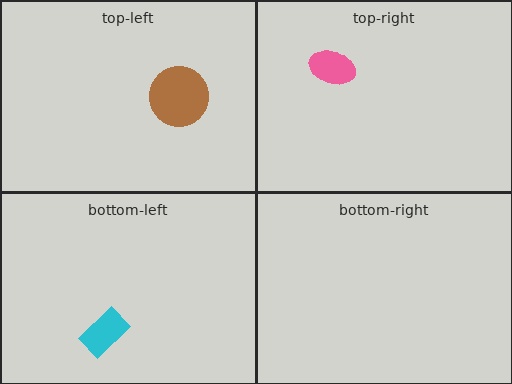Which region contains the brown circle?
The top-left region.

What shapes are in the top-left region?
The brown circle.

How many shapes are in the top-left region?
1.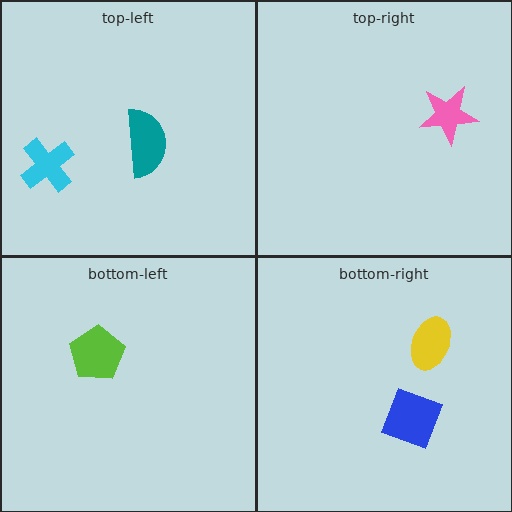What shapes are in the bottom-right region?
The blue diamond, the yellow ellipse.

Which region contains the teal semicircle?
The top-left region.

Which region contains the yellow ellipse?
The bottom-right region.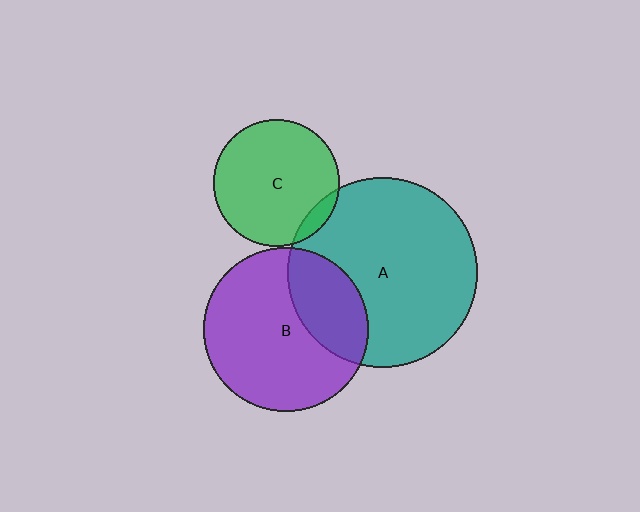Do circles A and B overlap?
Yes.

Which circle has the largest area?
Circle A (teal).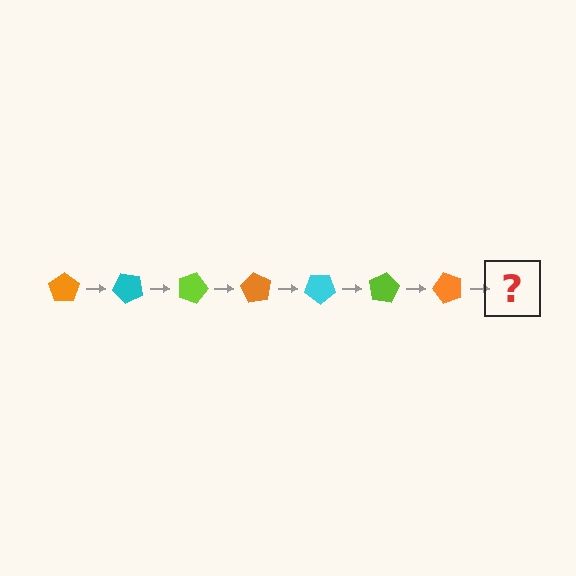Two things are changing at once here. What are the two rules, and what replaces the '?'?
The two rules are that it rotates 45 degrees each step and the color cycles through orange, cyan, and lime. The '?' should be a cyan pentagon, rotated 315 degrees from the start.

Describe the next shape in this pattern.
It should be a cyan pentagon, rotated 315 degrees from the start.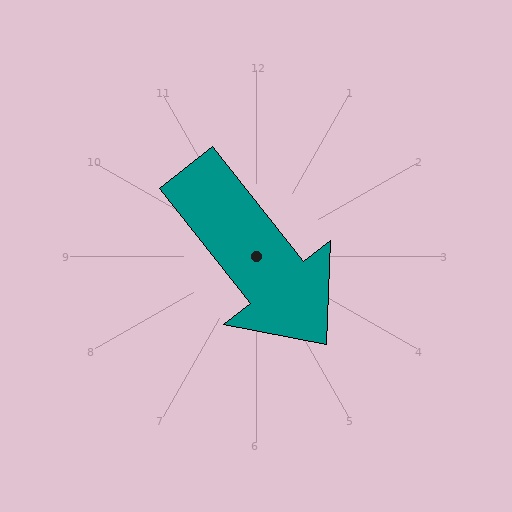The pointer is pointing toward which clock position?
Roughly 5 o'clock.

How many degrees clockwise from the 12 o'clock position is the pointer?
Approximately 142 degrees.